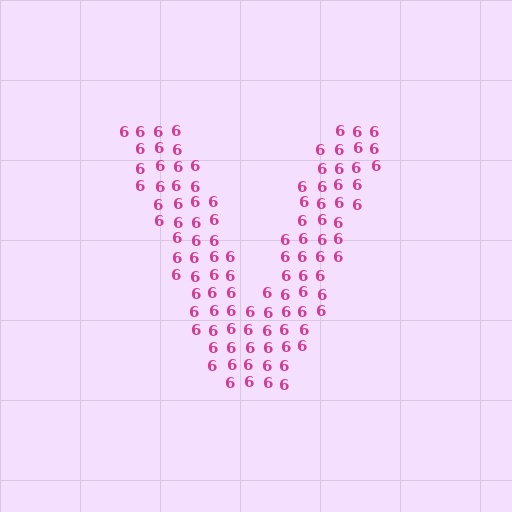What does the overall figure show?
The overall figure shows the letter V.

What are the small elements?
The small elements are digit 6's.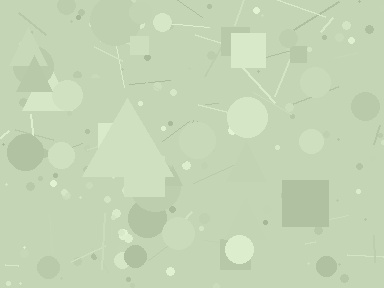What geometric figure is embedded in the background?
A triangle is embedded in the background.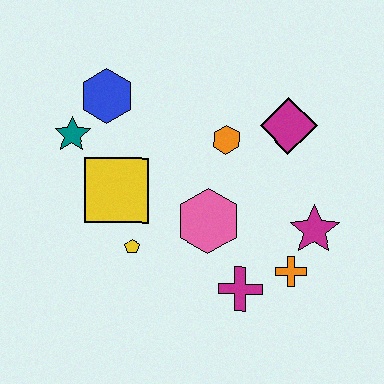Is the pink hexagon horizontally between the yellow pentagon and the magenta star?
Yes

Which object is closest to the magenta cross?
The orange cross is closest to the magenta cross.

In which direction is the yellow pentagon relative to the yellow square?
The yellow pentagon is below the yellow square.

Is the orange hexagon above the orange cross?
Yes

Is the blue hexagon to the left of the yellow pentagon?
Yes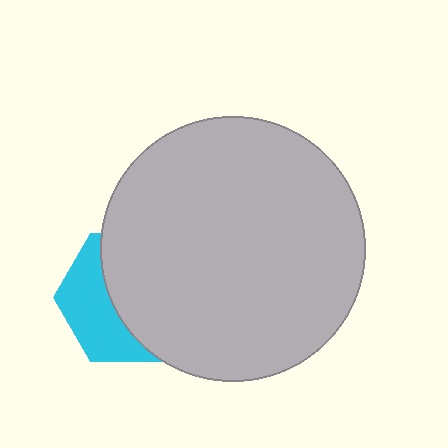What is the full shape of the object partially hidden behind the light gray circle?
The partially hidden object is a cyan hexagon.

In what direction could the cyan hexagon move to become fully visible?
The cyan hexagon could move left. That would shift it out from behind the light gray circle entirely.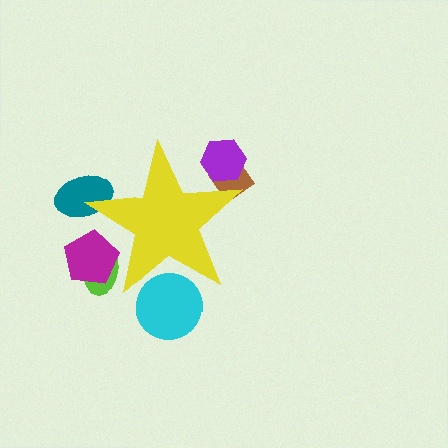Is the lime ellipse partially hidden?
Yes, the lime ellipse is partially hidden behind the yellow star.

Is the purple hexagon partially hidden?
Yes, the purple hexagon is partially hidden behind the yellow star.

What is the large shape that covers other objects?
A yellow star.